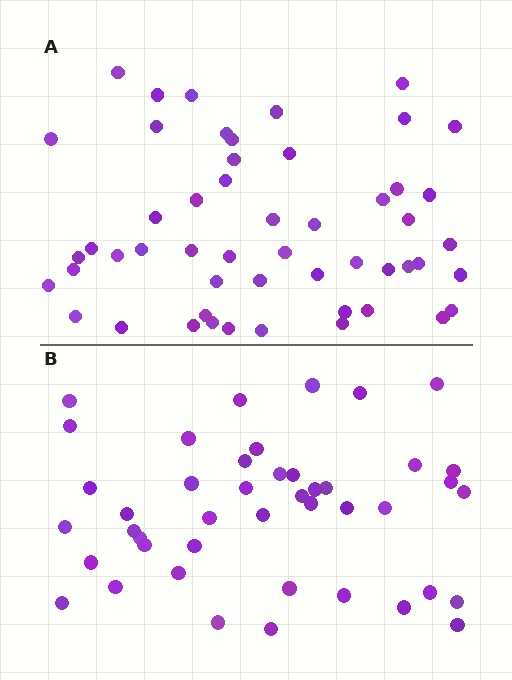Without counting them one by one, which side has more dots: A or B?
Region A (the top region) has more dots.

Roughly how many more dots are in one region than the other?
Region A has roughly 8 or so more dots than region B.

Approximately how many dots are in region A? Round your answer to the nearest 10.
About 50 dots. (The exact count is 52, which rounds to 50.)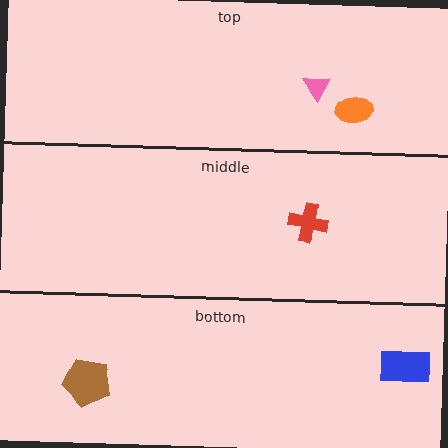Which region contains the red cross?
The middle region.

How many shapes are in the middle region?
1.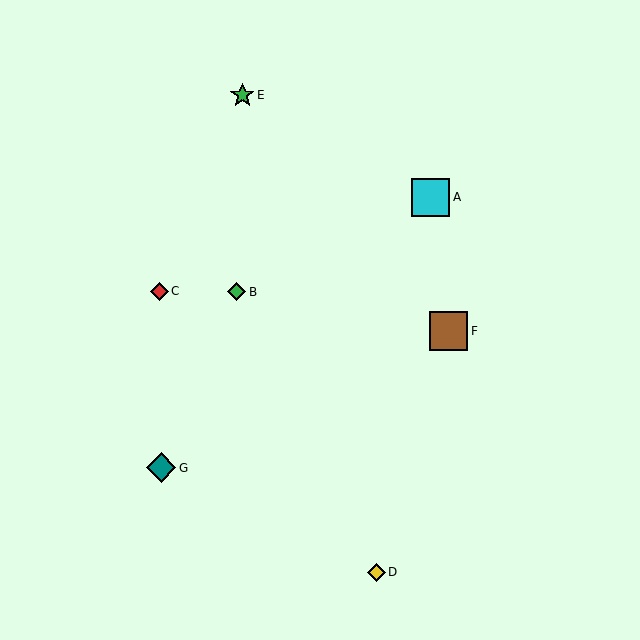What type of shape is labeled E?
Shape E is a green star.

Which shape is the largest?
The brown square (labeled F) is the largest.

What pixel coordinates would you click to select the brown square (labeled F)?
Click at (449, 331) to select the brown square F.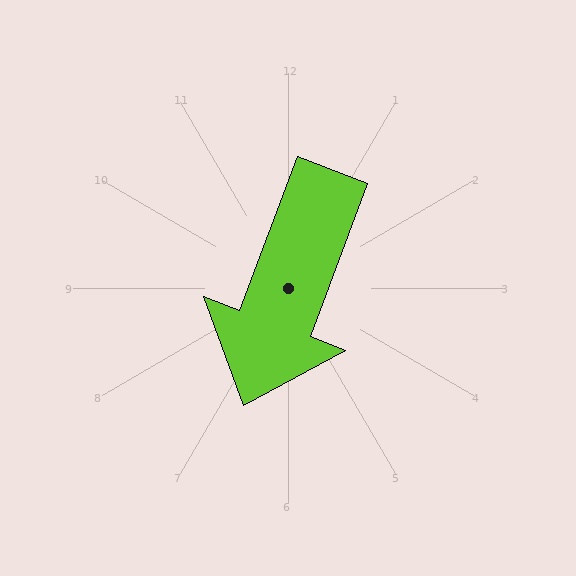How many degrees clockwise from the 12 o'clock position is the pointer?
Approximately 201 degrees.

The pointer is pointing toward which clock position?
Roughly 7 o'clock.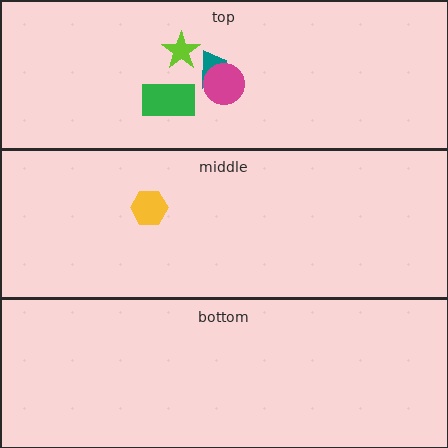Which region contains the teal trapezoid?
The top region.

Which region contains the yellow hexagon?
The middle region.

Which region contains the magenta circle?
The top region.